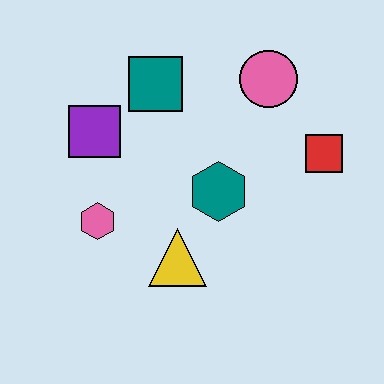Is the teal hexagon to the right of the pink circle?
No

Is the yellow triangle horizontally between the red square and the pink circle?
No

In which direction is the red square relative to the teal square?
The red square is to the right of the teal square.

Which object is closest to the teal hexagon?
The yellow triangle is closest to the teal hexagon.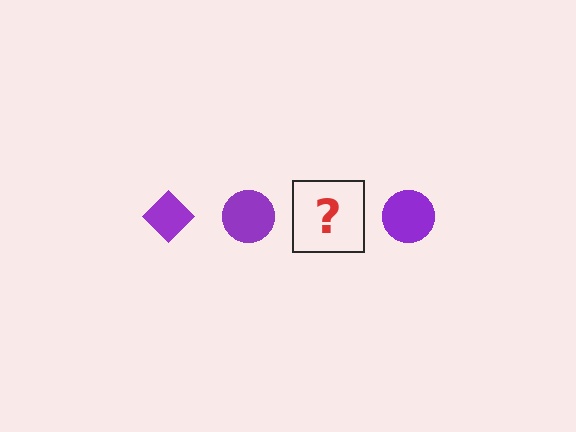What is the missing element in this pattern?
The missing element is a purple diamond.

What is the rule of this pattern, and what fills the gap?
The rule is that the pattern cycles through diamond, circle shapes in purple. The gap should be filled with a purple diamond.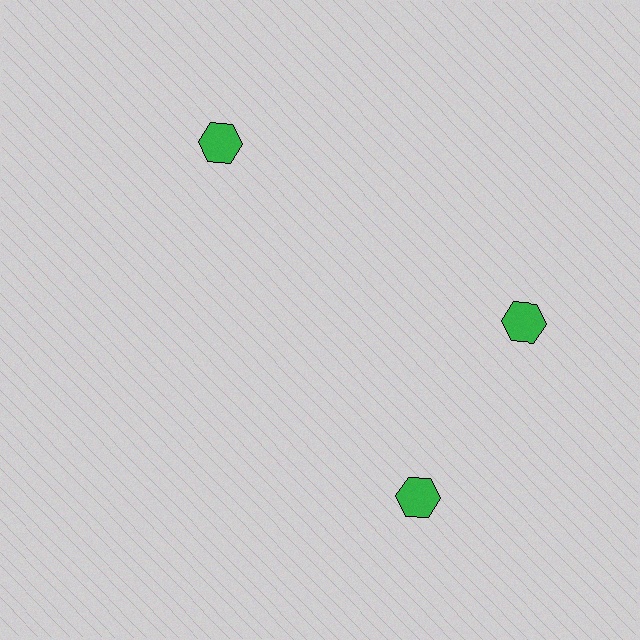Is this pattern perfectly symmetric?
No. The 3 green hexagons are arranged in a ring, but one element near the 7 o'clock position is rotated out of alignment along the ring, breaking the 3-fold rotational symmetry.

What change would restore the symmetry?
The symmetry would be restored by rotating it back into even spacing with its neighbors so that all 3 hexagons sit at equal angles and equal distance from the center.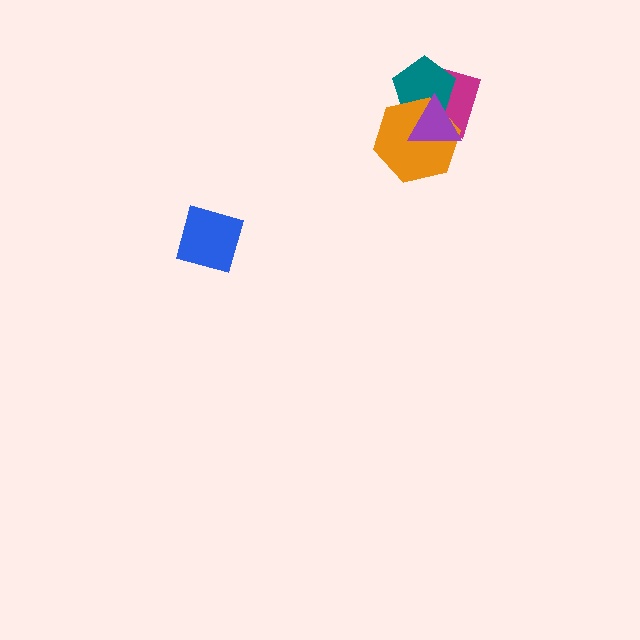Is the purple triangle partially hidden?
No, no other shape covers it.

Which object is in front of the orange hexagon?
The purple triangle is in front of the orange hexagon.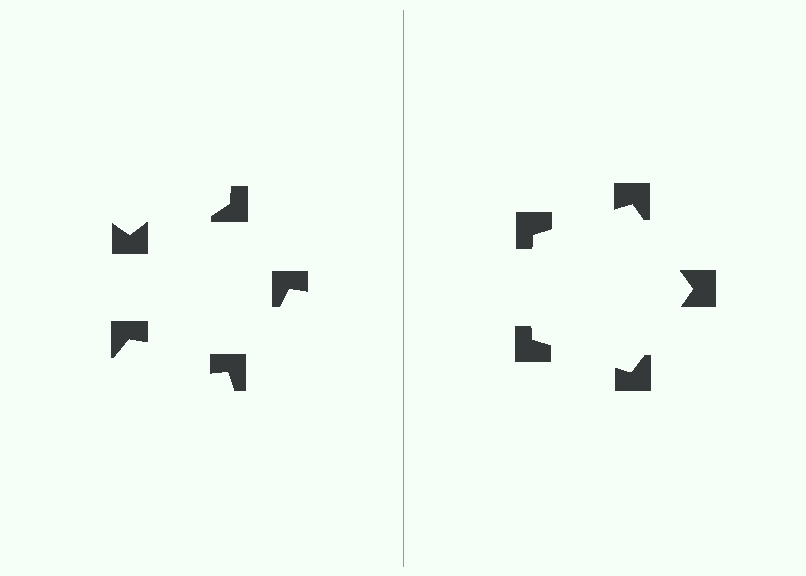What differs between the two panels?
The notched squares are positioned identically on both sides; only the wedge orientations differ. On the right they align to a pentagon; on the left they are misaligned.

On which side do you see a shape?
An illusory pentagon appears on the right side. On the left side the wedge cuts are rotated, so no coherent shape forms.